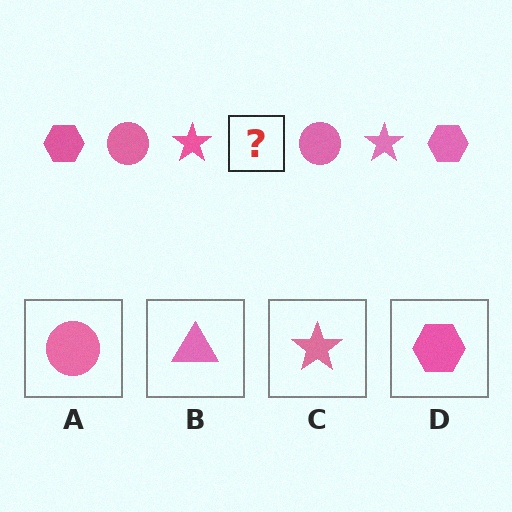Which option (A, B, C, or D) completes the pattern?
D.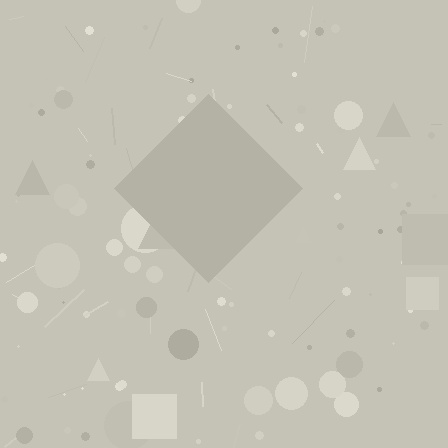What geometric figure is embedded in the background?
A diamond is embedded in the background.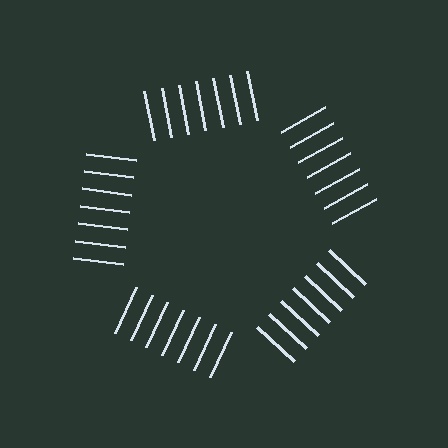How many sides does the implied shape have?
5 sides — the line-ends trace a pentagon.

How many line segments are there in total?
35 — 7 along each of the 5 edges.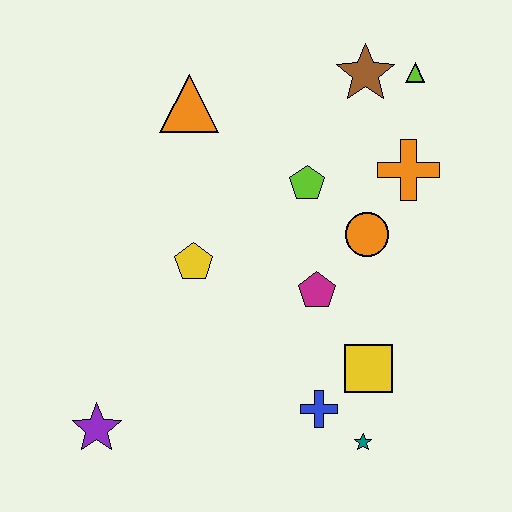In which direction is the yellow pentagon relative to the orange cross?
The yellow pentagon is to the left of the orange cross.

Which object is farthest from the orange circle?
The purple star is farthest from the orange circle.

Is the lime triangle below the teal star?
No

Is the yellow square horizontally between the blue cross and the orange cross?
Yes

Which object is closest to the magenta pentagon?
The orange circle is closest to the magenta pentagon.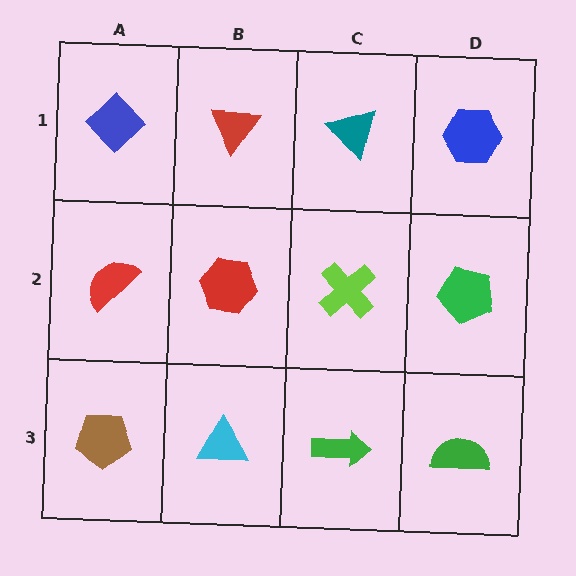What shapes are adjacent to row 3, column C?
A lime cross (row 2, column C), a cyan triangle (row 3, column B), a green semicircle (row 3, column D).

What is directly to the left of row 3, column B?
A brown pentagon.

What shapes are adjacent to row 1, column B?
A red hexagon (row 2, column B), a blue diamond (row 1, column A), a teal triangle (row 1, column C).